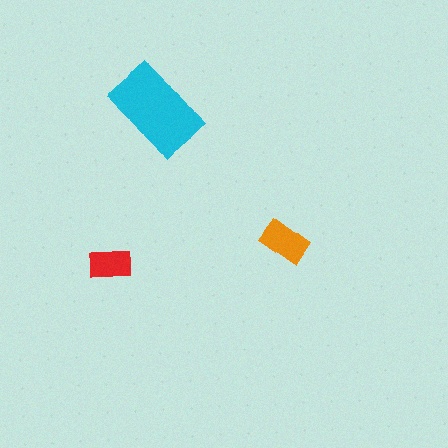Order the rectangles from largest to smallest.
the cyan one, the orange one, the red one.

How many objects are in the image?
There are 3 objects in the image.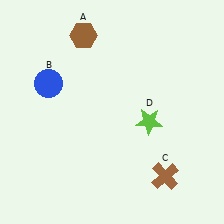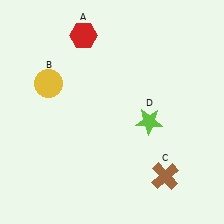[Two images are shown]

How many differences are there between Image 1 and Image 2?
There are 2 differences between the two images.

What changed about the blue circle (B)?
In Image 1, B is blue. In Image 2, it changed to yellow.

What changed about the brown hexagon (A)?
In Image 1, A is brown. In Image 2, it changed to red.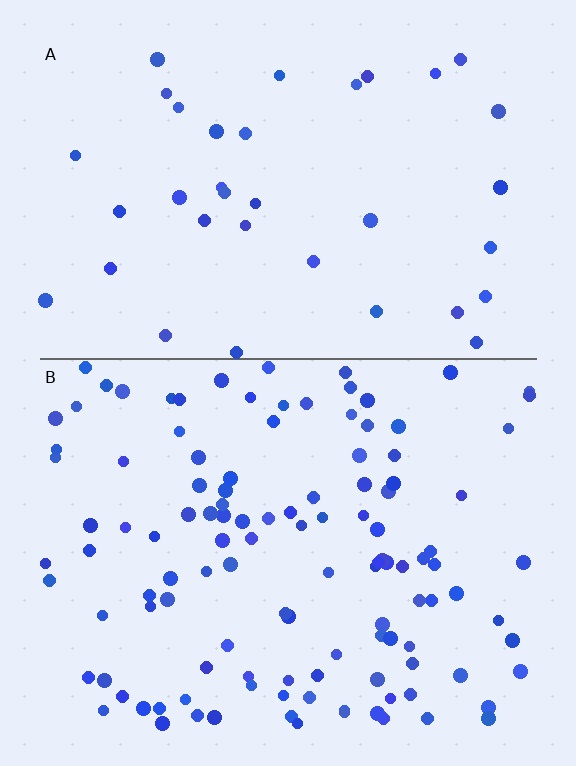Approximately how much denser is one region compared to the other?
Approximately 3.3× — region B over region A.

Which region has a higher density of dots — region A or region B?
B (the bottom).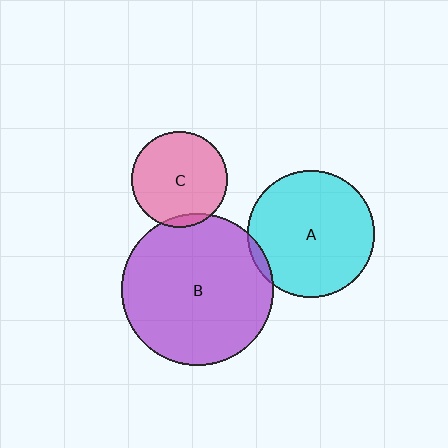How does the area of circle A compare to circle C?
Approximately 1.7 times.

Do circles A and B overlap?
Yes.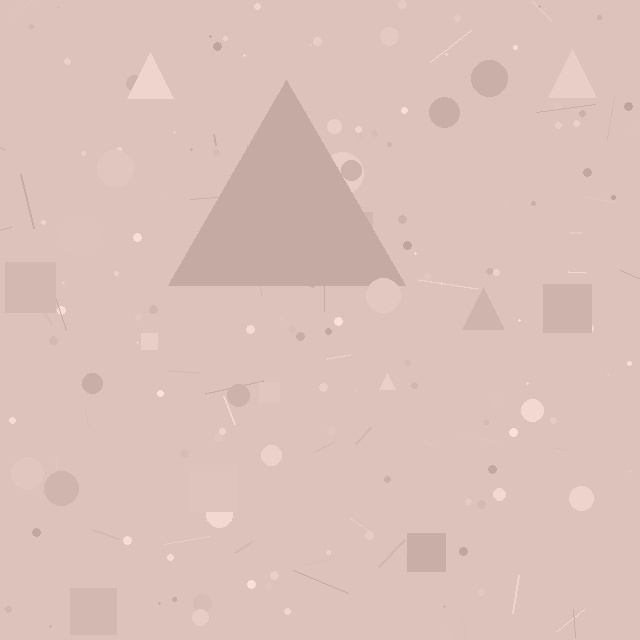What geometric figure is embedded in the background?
A triangle is embedded in the background.